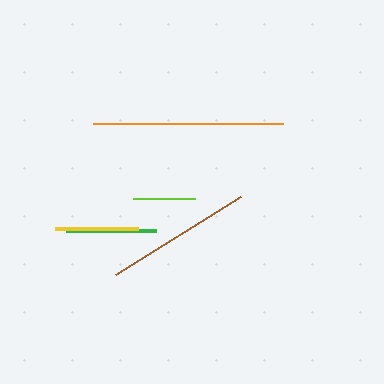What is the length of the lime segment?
The lime segment is approximately 62 pixels long.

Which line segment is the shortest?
The lime line is the shortest at approximately 62 pixels.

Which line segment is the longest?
The orange line is the longest at approximately 189 pixels.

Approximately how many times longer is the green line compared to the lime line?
The green line is approximately 1.4 times the length of the lime line.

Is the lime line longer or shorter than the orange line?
The orange line is longer than the lime line.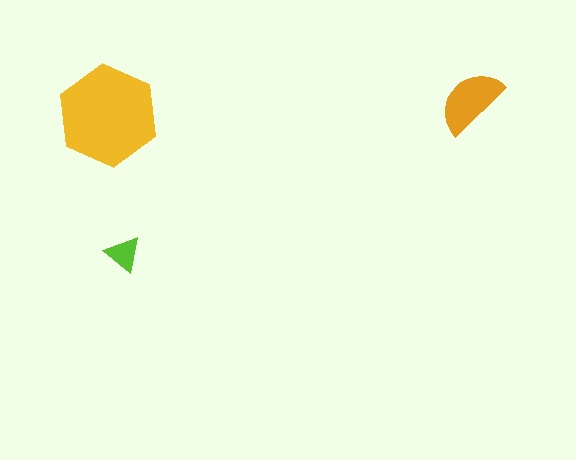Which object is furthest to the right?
The orange semicircle is rightmost.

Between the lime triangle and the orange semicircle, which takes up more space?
The orange semicircle.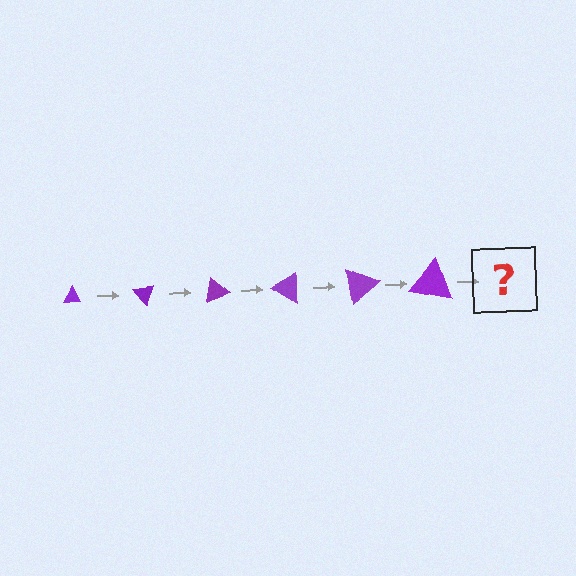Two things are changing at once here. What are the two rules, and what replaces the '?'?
The two rules are that the triangle grows larger each step and it rotates 50 degrees each step. The '?' should be a triangle, larger than the previous one and rotated 300 degrees from the start.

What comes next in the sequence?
The next element should be a triangle, larger than the previous one and rotated 300 degrees from the start.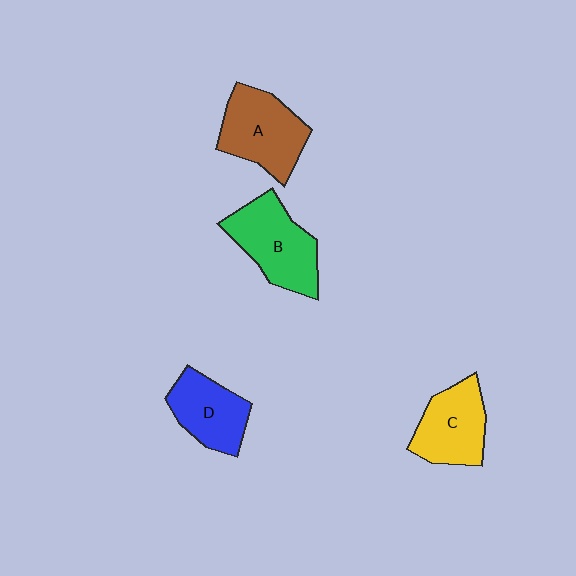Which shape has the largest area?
Shape B (green).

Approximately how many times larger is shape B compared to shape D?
Approximately 1.3 times.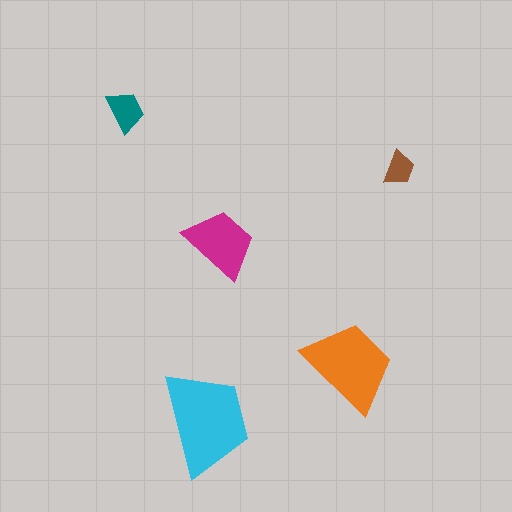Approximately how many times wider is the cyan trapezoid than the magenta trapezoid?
About 1.5 times wider.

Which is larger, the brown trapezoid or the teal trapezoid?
The teal one.